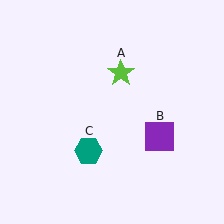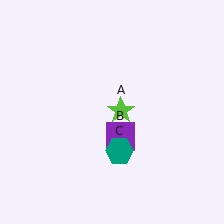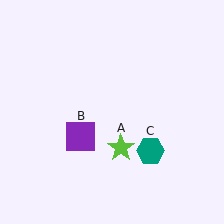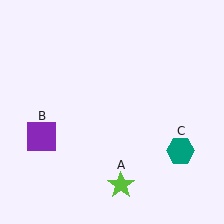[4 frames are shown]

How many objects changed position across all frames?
3 objects changed position: lime star (object A), purple square (object B), teal hexagon (object C).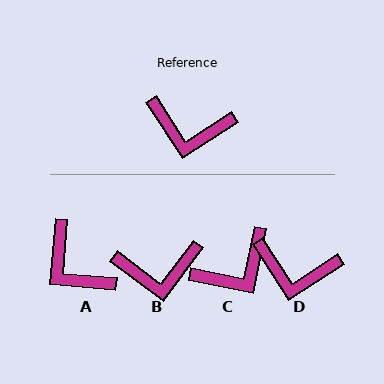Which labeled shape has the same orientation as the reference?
D.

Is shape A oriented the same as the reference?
No, it is off by about 38 degrees.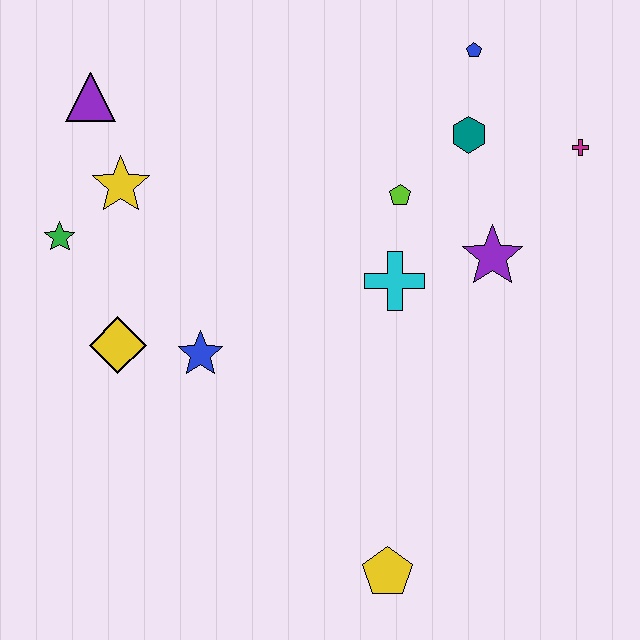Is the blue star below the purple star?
Yes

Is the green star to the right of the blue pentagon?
No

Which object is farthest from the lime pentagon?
The yellow pentagon is farthest from the lime pentagon.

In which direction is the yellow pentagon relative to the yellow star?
The yellow pentagon is below the yellow star.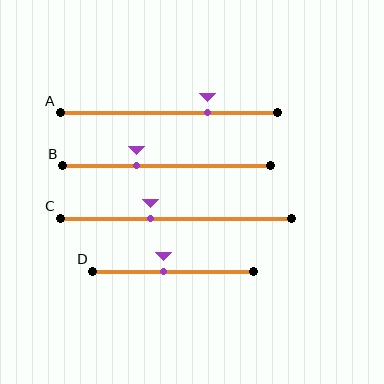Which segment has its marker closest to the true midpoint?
Segment D has its marker closest to the true midpoint.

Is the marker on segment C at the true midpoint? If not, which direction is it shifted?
No, the marker on segment C is shifted to the left by about 11% of the segment length.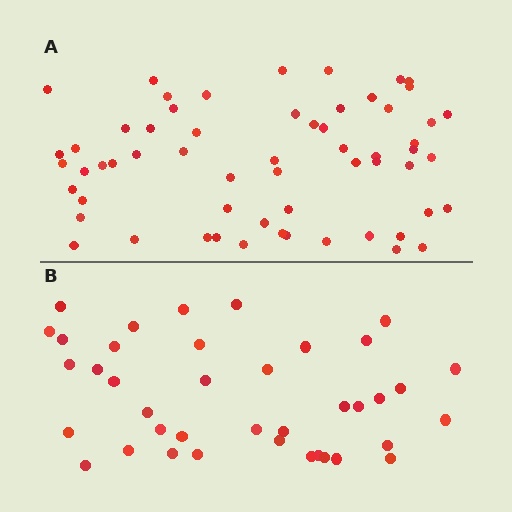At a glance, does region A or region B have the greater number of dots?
Region A (the top region) has more dots.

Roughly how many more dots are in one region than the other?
Region A has approximately 20 more dots than region B.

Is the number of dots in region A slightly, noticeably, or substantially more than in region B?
Region A has substantially more. The ratio is roughly 1.5 to 1.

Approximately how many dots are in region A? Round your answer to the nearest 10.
About 60 dots.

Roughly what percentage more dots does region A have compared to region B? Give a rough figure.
About 55% more.